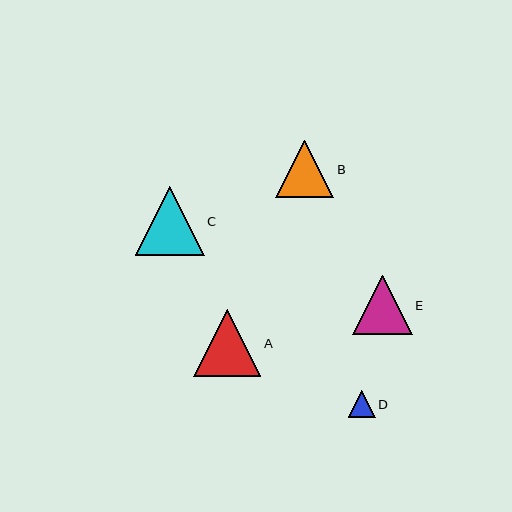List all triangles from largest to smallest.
From largest to smallest: C, A, E, B, D.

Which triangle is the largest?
Triangle C is the largest with a size of approximately 69 pixels.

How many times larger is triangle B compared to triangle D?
Triangle B is approximately 2.1 times the size of triangle D.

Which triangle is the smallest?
Triangle D is the smallest with a size of approximately 27 pixels.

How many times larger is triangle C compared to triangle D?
Triangle C is approximately 2.6 times the size of triangle D.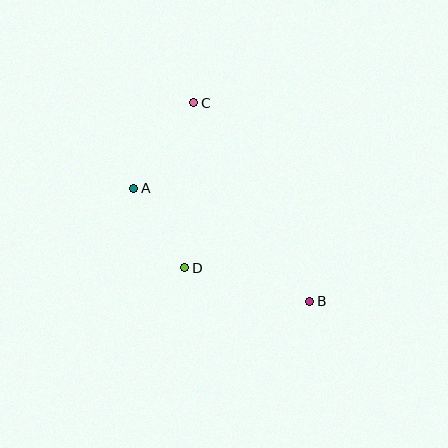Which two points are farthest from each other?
Points B and C are farthest from each other.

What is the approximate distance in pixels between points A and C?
The distance between A and C is approximately 104 pixels.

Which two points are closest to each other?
Points A and D are closest to each other.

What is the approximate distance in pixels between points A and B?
The distance between A and B is approximately 209 pixels.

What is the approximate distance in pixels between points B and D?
The distance between B and D is approximately 129 pixels.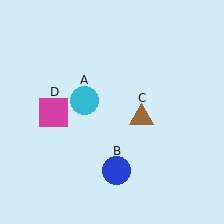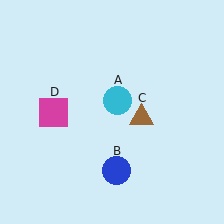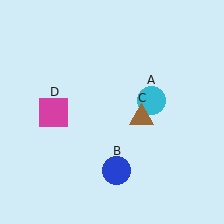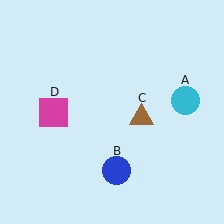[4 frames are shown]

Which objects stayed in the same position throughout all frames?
Blue circle (object B) and brown triangle (object C) and magenta square (object D) remained stationary.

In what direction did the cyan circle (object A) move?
The cyan circle (object A) moved right.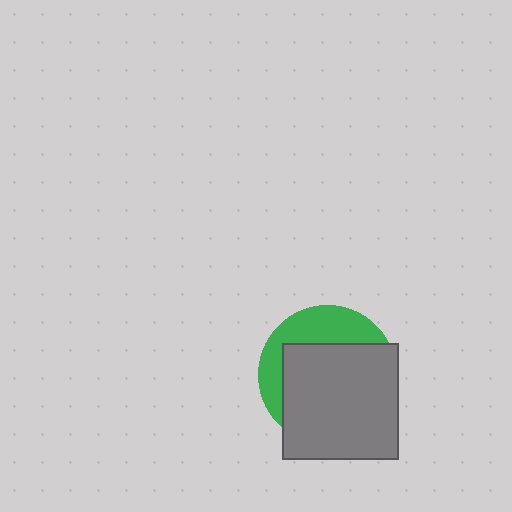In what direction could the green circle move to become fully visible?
The green circle could move toward the upper-left. That would shift it out from behind the gray rectangle entirely.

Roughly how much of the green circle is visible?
A small part of it is visible (roughly 32%).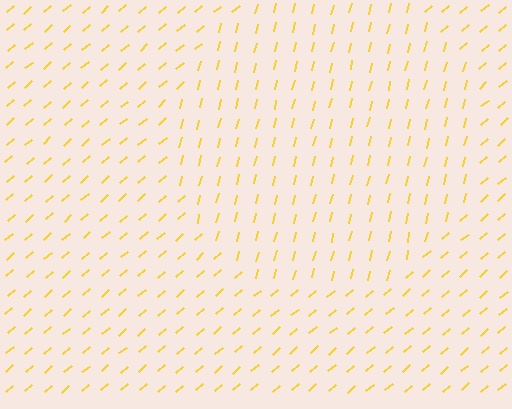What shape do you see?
I see a circle.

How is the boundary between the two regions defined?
The boundary is defined purely by a change in line orientation (approximately 36 degrees difference). All lines are the same color and thickness.